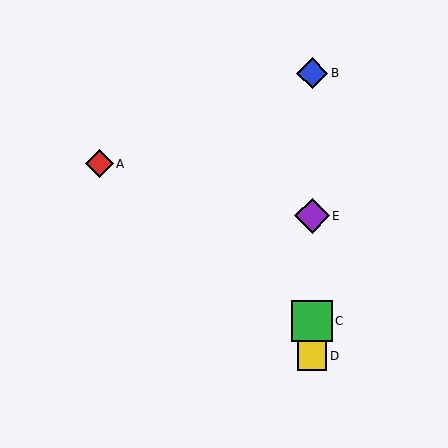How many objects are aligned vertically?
4 objects (B, C, D, E) are aligned vertically.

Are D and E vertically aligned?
Yes, both are at x≈312.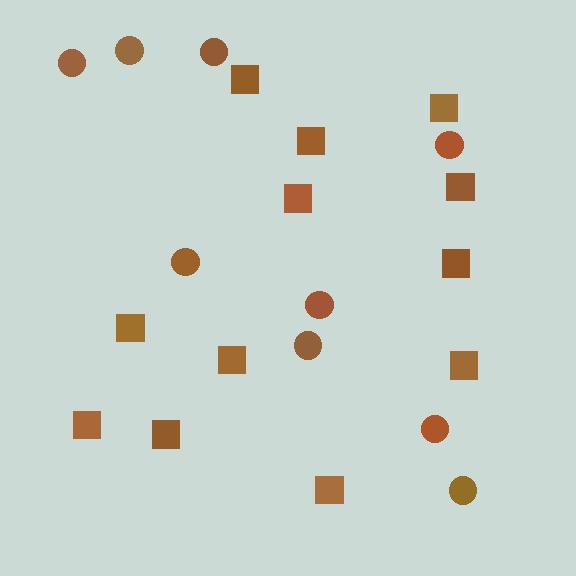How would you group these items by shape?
There are 2 groups: one group of circles (9) and one group of squares (12).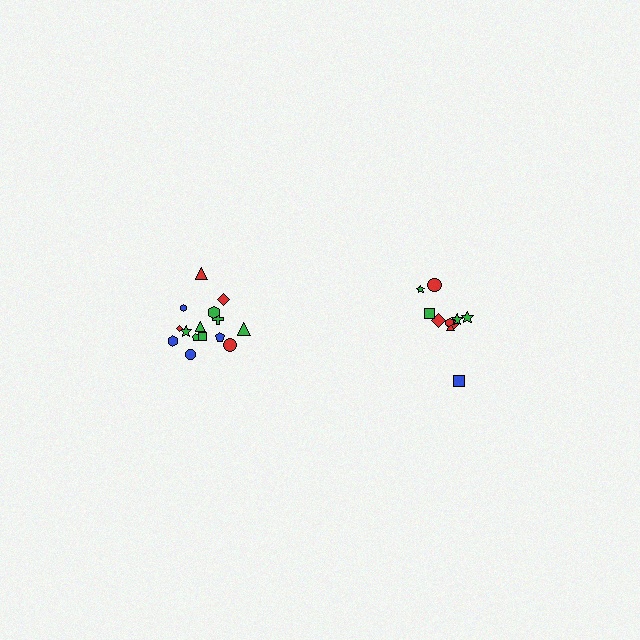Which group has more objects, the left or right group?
The left group.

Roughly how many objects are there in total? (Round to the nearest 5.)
Roughly 25 objects in total.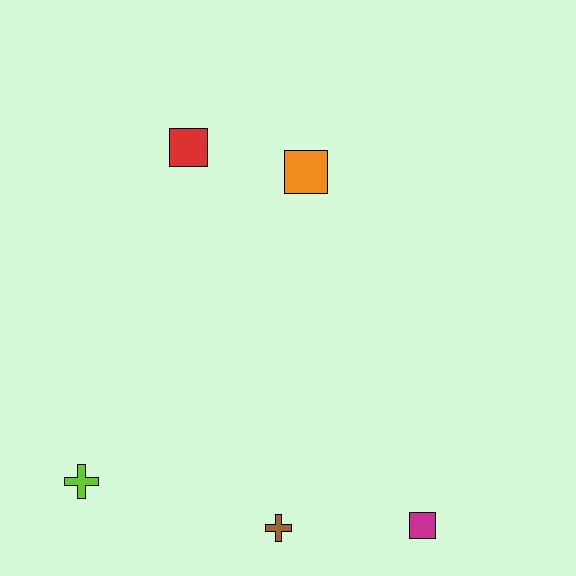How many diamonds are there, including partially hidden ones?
There are no diamonds.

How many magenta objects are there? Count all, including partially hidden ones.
There is 1 magenta object.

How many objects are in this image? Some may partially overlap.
There are 5 objects.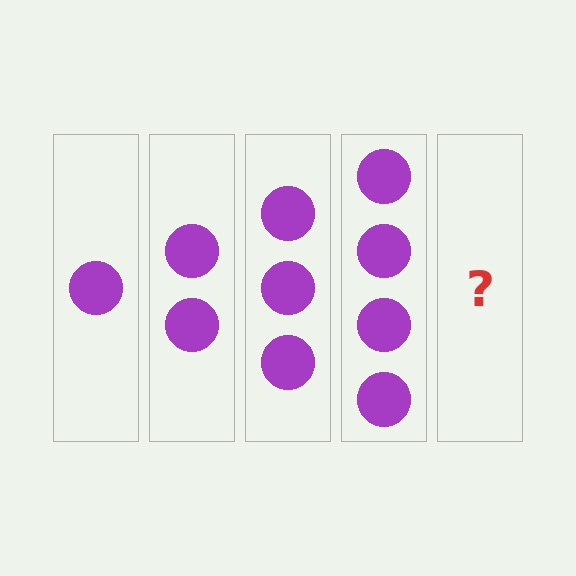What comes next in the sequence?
The next element should be 5 circles.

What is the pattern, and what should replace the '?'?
The pattern is that each step adds one more circle. The '?' should be 5 circles.